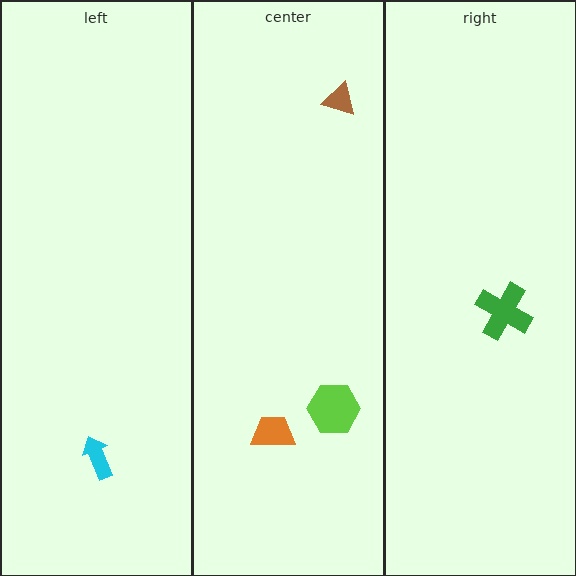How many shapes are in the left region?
1.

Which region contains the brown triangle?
The center region.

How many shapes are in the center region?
3.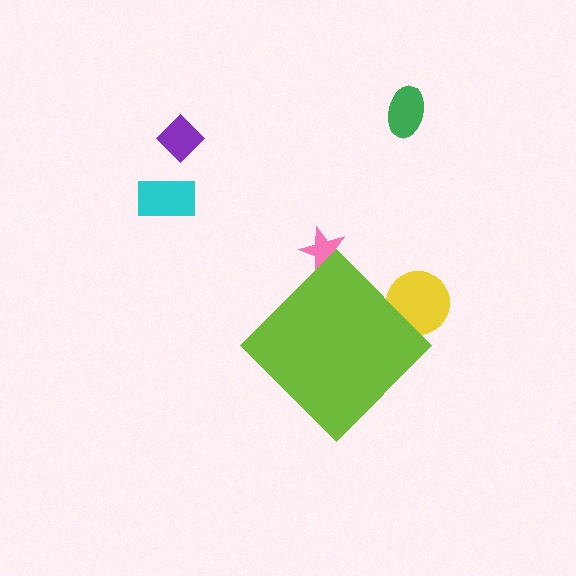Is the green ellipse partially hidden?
No, the green ellipse is fully visible.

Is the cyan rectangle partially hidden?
No, the cyan rectangle is fully visible.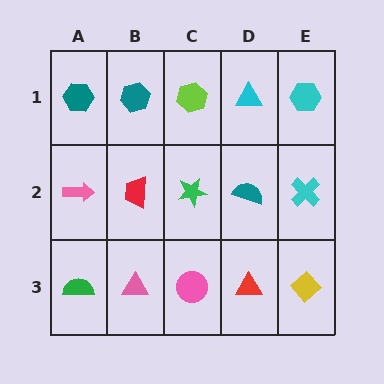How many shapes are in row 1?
5 shapes.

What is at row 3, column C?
A pink circle.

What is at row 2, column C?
A green star.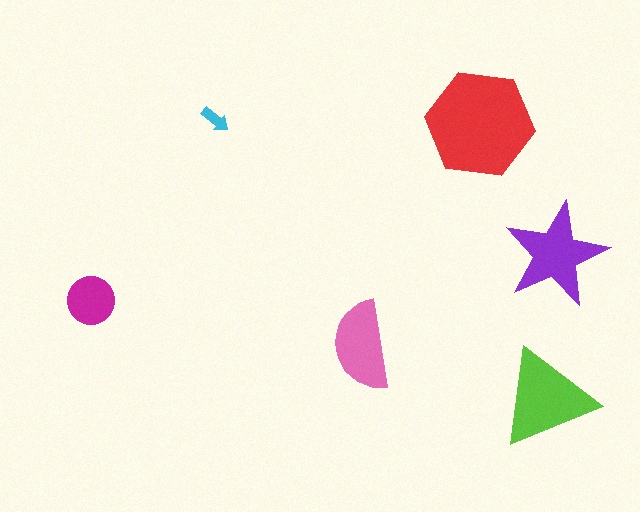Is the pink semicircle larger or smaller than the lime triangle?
Smaller.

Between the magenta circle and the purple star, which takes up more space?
The purple star.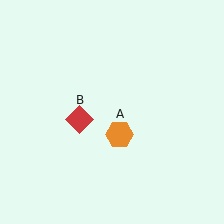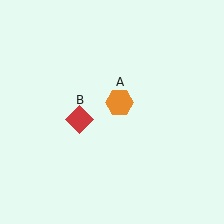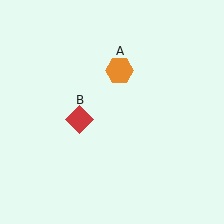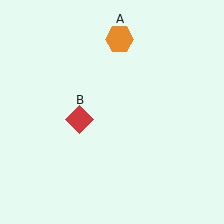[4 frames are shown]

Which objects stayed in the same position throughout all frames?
Red diamond (object B) remained stationary.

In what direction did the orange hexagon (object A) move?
The orange hexagon (object A) moved up.